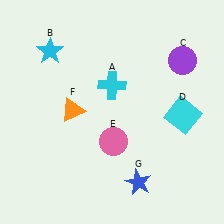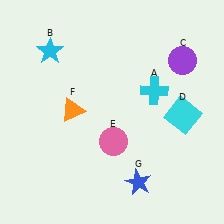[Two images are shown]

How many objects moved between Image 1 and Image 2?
1 object moved between the two images.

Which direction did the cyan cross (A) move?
The cyan cross (A) moved right.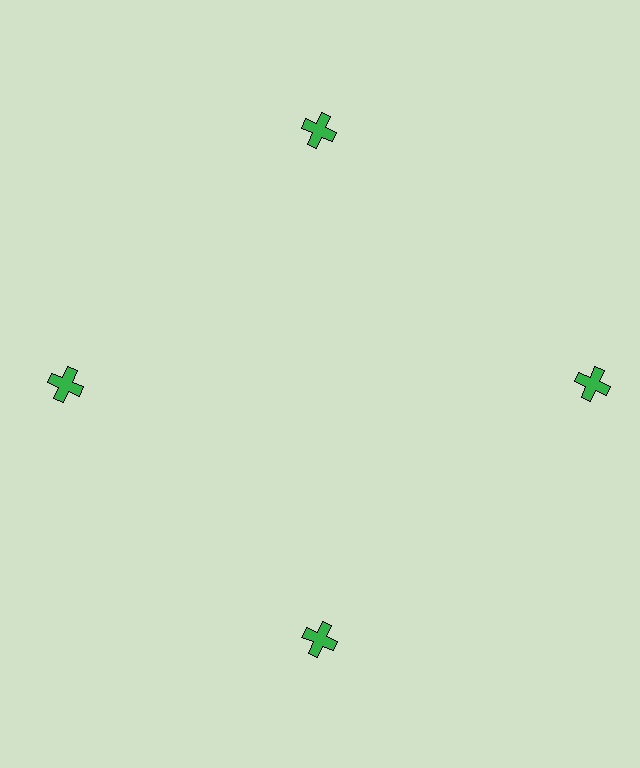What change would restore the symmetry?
The symmetry would be restored by moving it inward, back onto the ring so that all 4 crosses sit at equal angles and equal distance from the center.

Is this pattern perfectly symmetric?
No. The 4 green crosses are arranged in a ring, but one element near the 3 o'clock position is pushed outward from the center, breaking the 4-fold rotational symmetry.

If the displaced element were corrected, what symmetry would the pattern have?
It would have 4-fold rotational symmetry — the pattern would map onto itself every 90 degrees.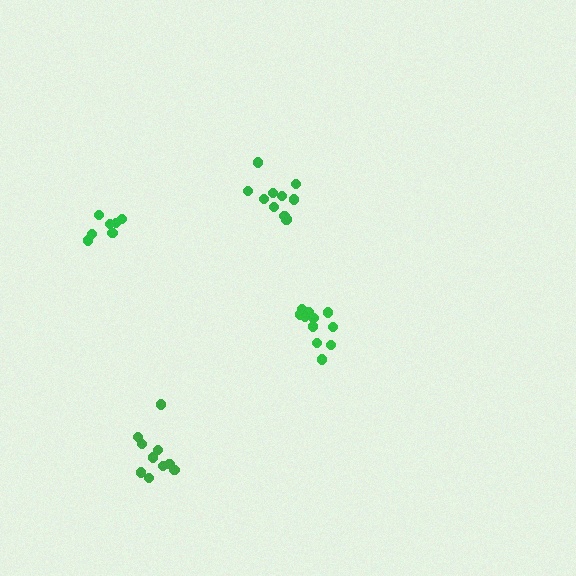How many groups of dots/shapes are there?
There are 4 groups.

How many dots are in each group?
Group 1: 10 dots, Group 2: 11 dots, Group 3: 10 dots, Group 4: 7 dots (38 total).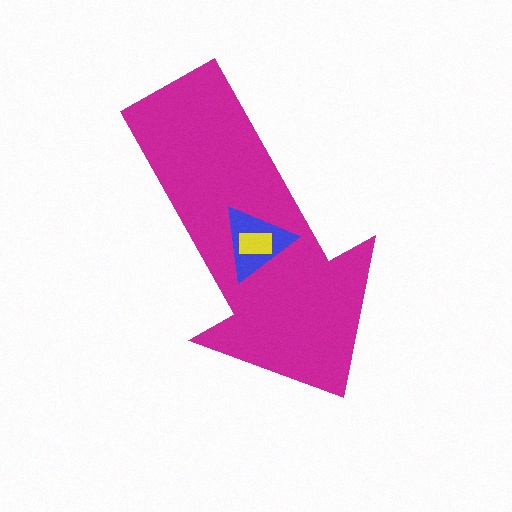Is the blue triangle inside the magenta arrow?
Yes.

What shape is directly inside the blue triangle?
The yellow rectangle.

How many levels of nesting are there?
3.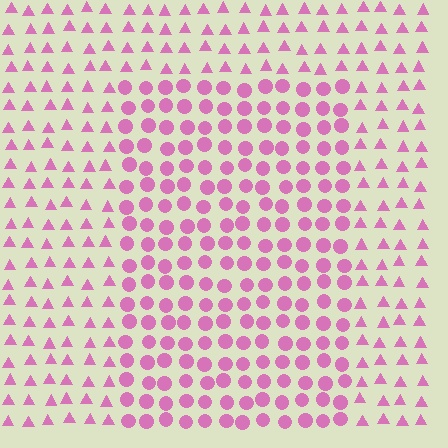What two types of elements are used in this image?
The image uses circles inside the rectangle region and triangles outside it.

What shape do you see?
I see a rectangle.